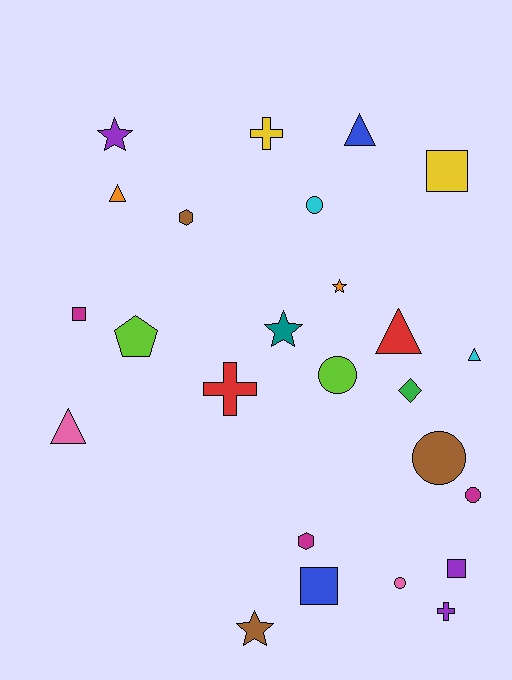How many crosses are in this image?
There are 3 crosses.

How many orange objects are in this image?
There are 2 orange objects.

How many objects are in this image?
There are 25 objects.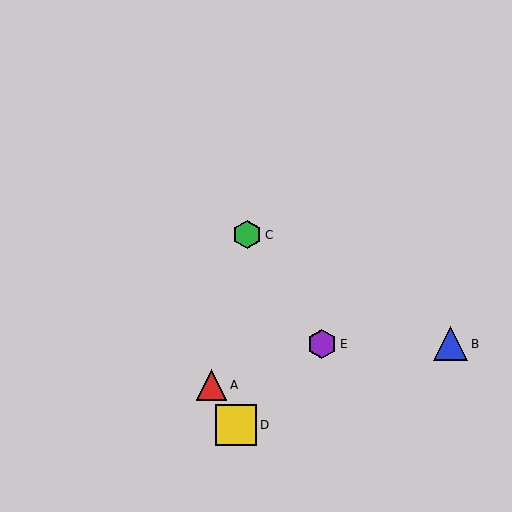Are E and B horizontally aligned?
Yes, both are at y≈344.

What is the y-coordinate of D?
Object D is at y≈425.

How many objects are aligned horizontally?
2 objects (B, E) are aligned horizontally.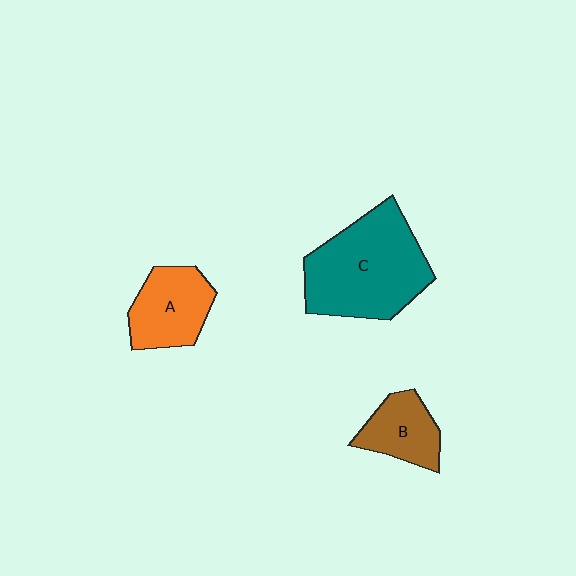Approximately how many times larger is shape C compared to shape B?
Approximately 2.4 times.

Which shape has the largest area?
Shape C (teal).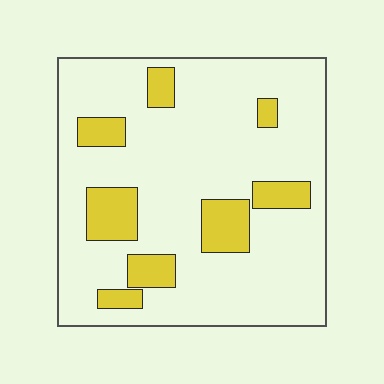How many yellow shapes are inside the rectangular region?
8.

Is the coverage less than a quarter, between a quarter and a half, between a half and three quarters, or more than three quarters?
Less than a quarter.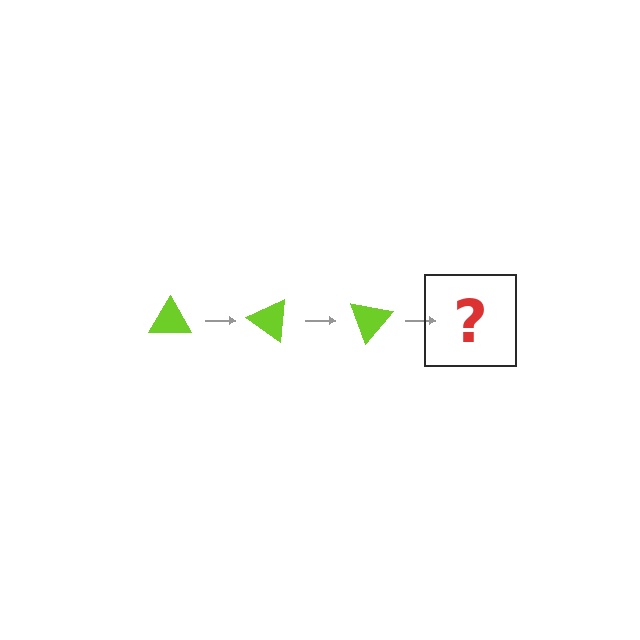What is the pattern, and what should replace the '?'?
The pattern is that the triangle rotates 35 degrees each step. The '?' should be a lime triangle rotated 105 degrees.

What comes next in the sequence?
The next element should be a lime triangle rotated 105 degrees.